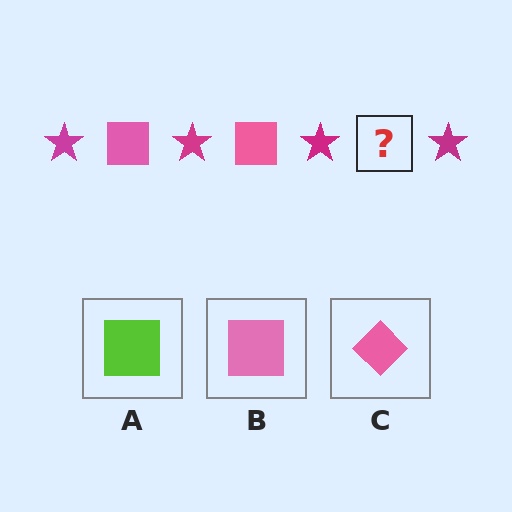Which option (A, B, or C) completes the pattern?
B.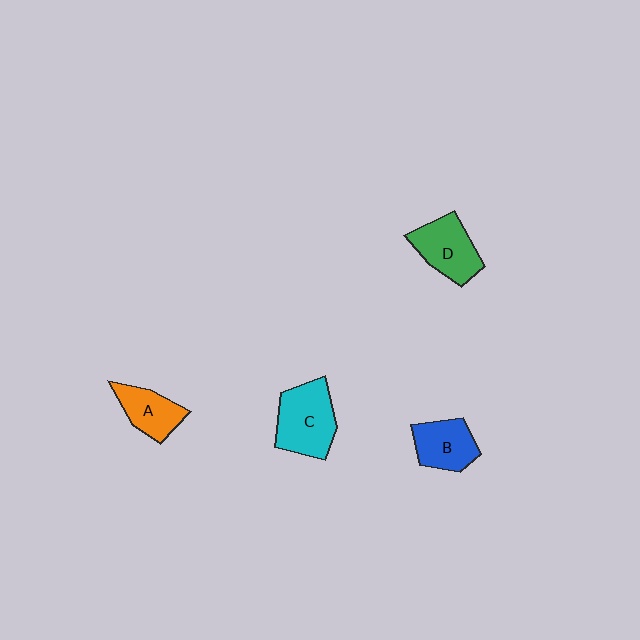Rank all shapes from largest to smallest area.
From largest to smallest: C (cyan), D (green), B (blue), A (orange).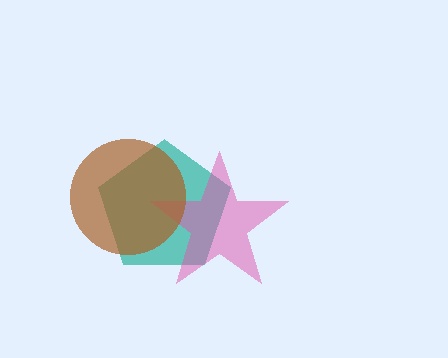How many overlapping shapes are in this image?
There are 3 overlapping shapes in the image.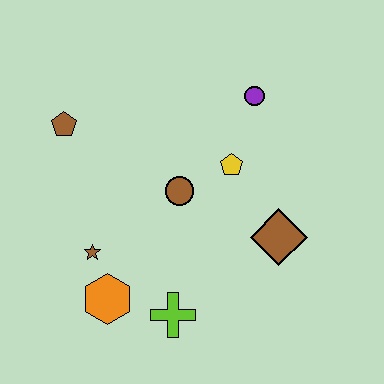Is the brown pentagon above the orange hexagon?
Yes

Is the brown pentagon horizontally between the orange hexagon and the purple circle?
No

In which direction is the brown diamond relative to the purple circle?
The brown diamond is below the purple circle.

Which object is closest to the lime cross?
The orange hexagon is closest to the lime cross.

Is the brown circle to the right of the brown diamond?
No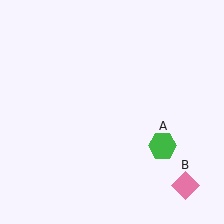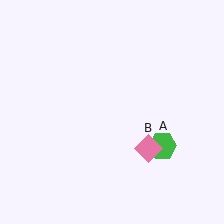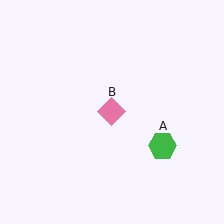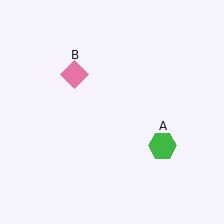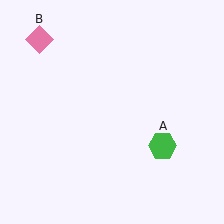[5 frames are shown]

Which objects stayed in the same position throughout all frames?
Green hexagon (object A) remained stationary.